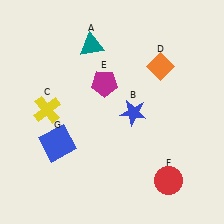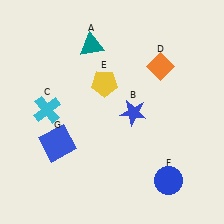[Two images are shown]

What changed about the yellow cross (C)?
In Image 1, C is yellow. In Image 2, it changed to cyan.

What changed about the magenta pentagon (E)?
In Image 1, E is magenta. In Image 2, it changed to yellow.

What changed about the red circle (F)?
In Image 1, F is red. In Image 2, it changed to blue.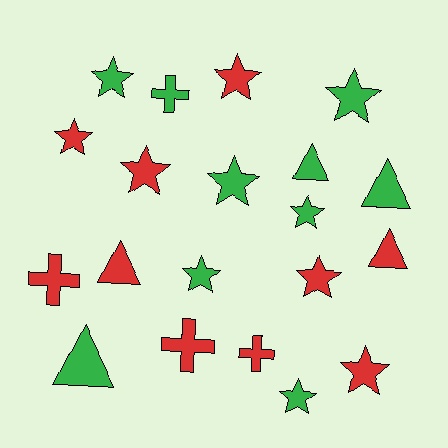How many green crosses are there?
There is 1 green cross.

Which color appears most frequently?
Red, with 10 objects.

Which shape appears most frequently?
Star, with 11 objects.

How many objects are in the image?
There are 20 objects.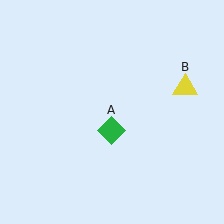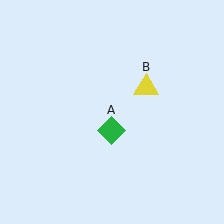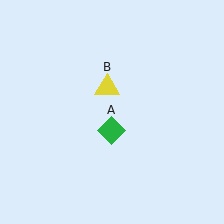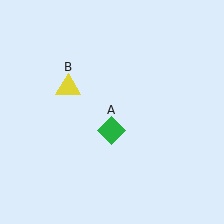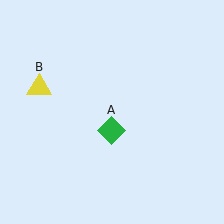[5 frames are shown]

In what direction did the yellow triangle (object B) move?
The yellow triangle (object B) moved left.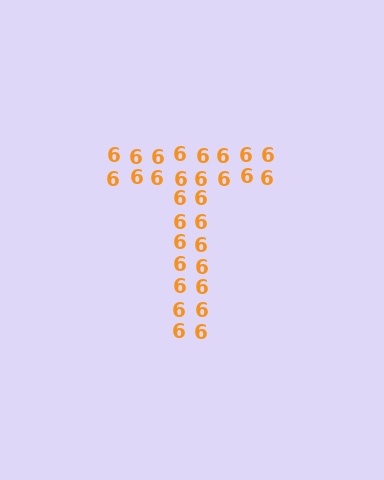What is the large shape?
The large shape is the letter T.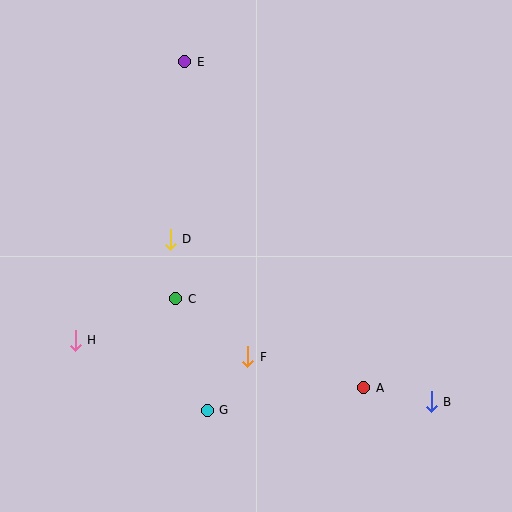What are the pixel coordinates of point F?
Point F is at (248, 357).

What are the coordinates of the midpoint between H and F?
The midpoint between H and F is at (161, 348).